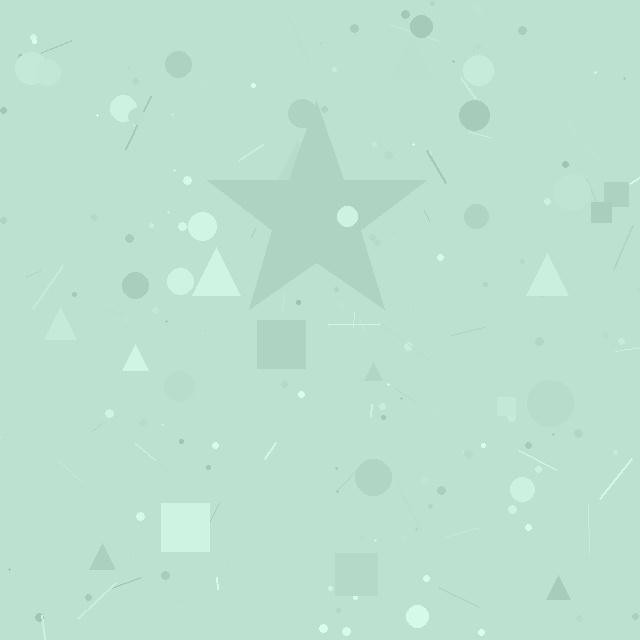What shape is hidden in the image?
A star is hidden in the image.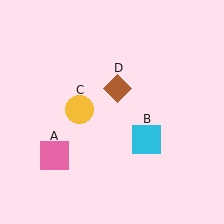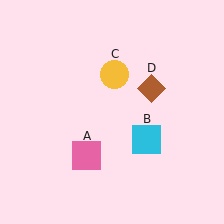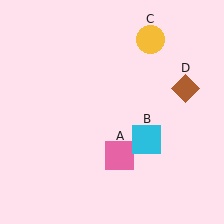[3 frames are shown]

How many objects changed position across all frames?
3 objects changed position: pink square (object A), yellow circle (object C), brown diamond (object D).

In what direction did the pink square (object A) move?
The pink square (object A) moved right.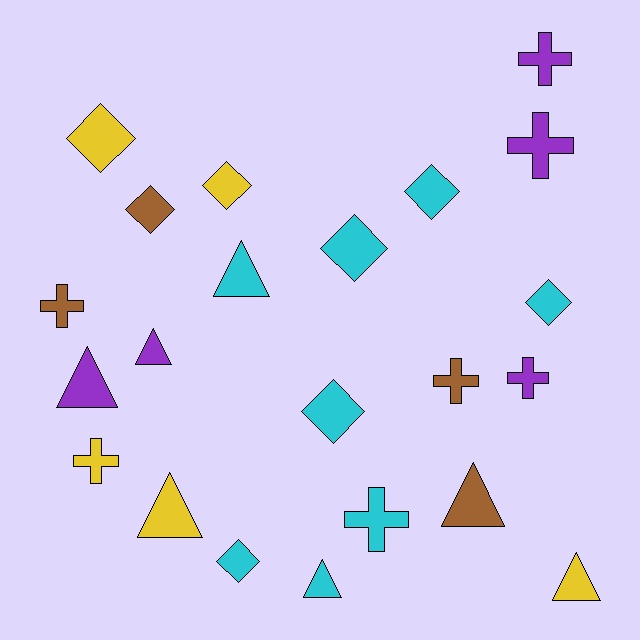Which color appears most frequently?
Cyan, with 8 objects.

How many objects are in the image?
There are 22 objects.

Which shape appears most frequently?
Diamond, with 8 objects.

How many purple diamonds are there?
There are no purple diamonds.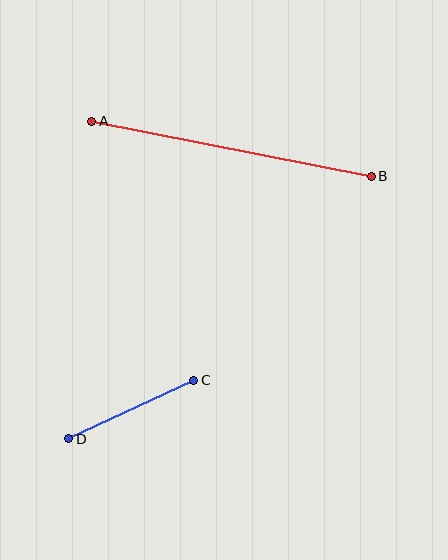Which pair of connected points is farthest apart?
Points A and B are farthest apart.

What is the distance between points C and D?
The distance is approximately 138 pixels.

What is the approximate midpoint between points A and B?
The midpoint is at approximately (231, 149) pixels.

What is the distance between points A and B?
The distance is approximately 285 pixels.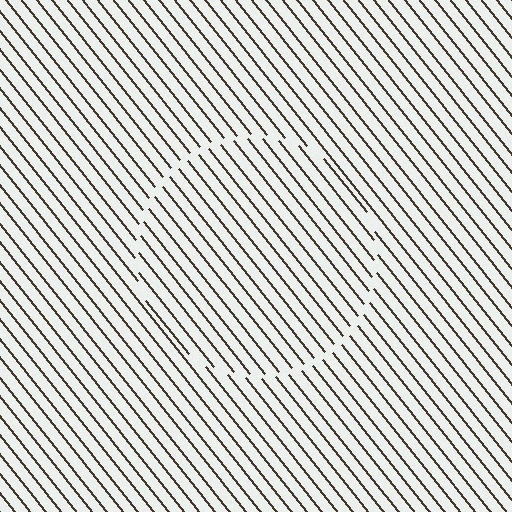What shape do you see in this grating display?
An illusory circle. The interior of the shape contains the same grating, shifted by half a period — the contour is defined by the phase discontinuity where line-ends from the inner and outer gratings abut.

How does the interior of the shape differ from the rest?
The interior of the shape contains the same grating, shifted by half a period — the contour is defined by the phase discontinuity where line-ends from the inner and outer gratings abut.